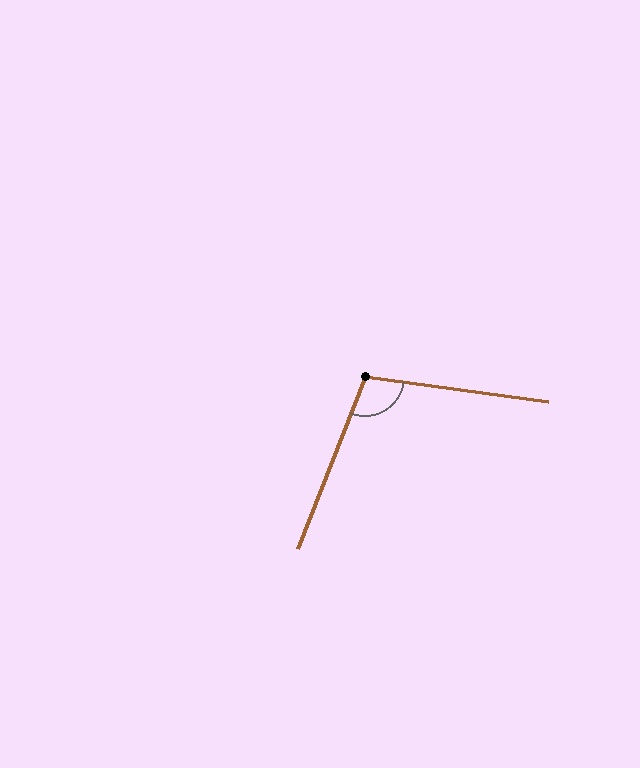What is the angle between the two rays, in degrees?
Approximately 104 degrees.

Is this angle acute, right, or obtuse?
It is obtuse.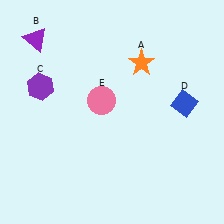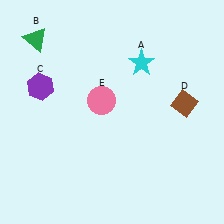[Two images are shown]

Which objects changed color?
A changed from orange to cyan. B changed from purple to green. D changed from blue to brown.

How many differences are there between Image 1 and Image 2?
There are 3 differences between the two images.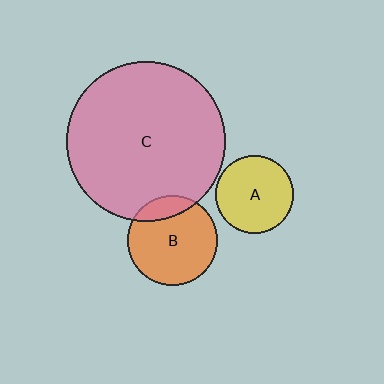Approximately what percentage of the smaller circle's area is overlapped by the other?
Approximately 15%.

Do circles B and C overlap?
Yes.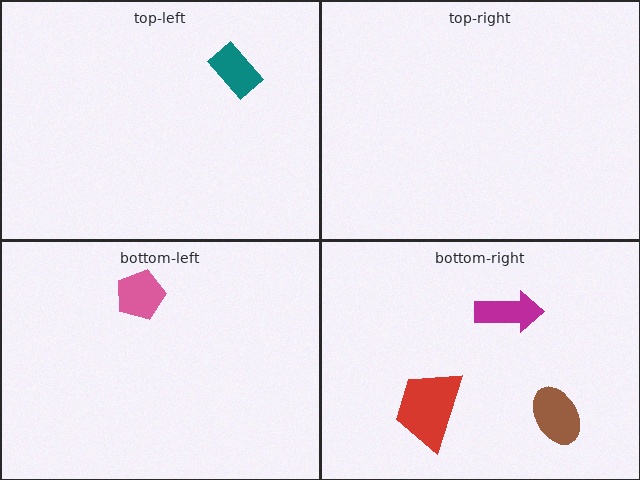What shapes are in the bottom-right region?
The brown ellipse, the red trapezoid, the magenta arrow.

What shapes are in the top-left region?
The teal rectangle.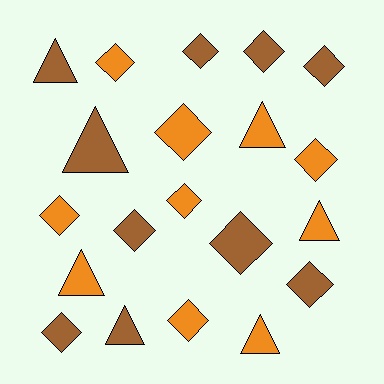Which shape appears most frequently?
Diamond, with 13 objects.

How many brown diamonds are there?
There are 7 brown diamonds.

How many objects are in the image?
There are 20 objects.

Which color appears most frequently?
Orange, with 10 objects.